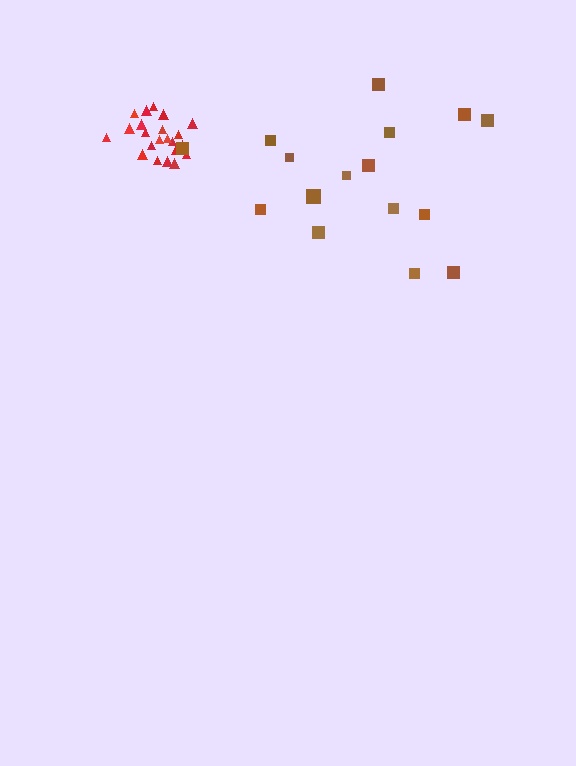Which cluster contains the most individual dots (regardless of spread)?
Red (22).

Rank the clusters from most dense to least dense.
red, brown.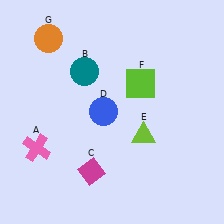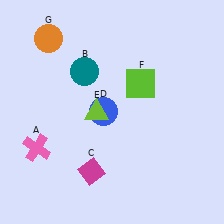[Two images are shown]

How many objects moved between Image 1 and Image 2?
1 object moved between the two images.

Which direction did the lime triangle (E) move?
The lime triangle (E) moved left.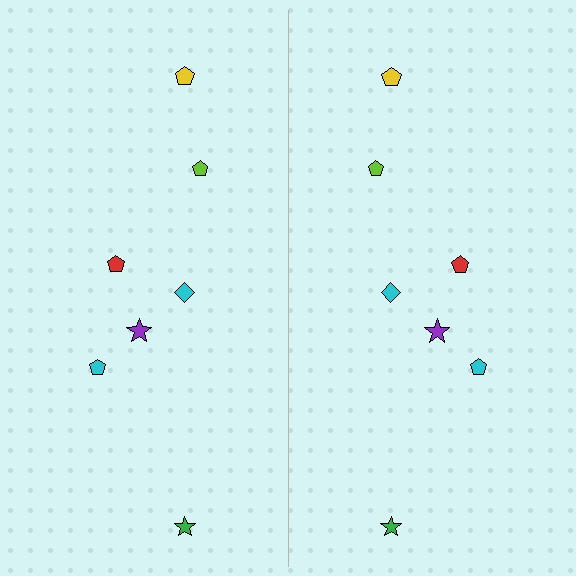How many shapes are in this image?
There are 14 shapes in this image.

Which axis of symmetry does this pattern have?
The pattern has a vertical axis of symmetry running through the center of the image.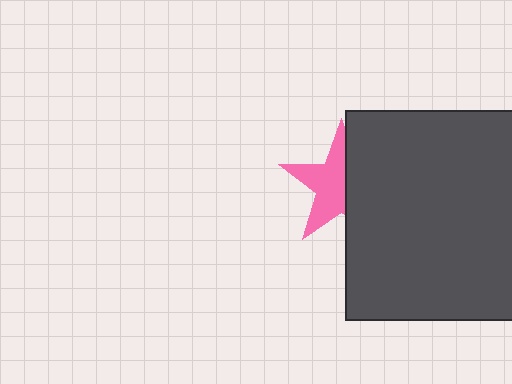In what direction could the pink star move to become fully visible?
The pink star could move left. That would shift it out from behind the dark gray square entirely.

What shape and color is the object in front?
The object in front is a dark gray square.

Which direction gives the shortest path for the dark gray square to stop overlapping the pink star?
Moving right gives the shortest separation.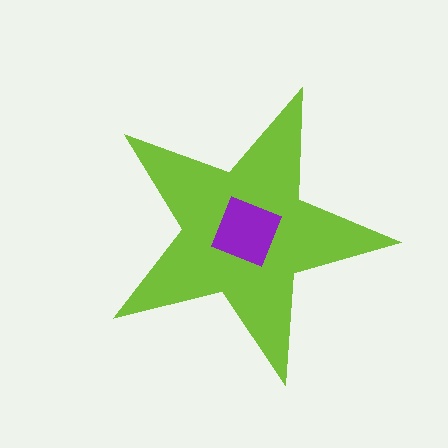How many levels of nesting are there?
2.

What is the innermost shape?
The purple square.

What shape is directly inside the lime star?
The purple square.